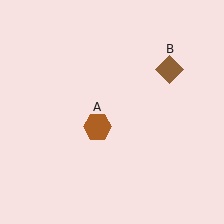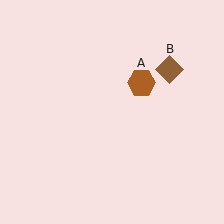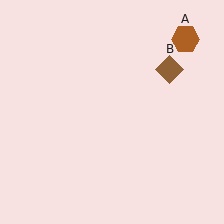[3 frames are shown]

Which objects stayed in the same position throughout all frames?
Brown diamond (object B) remained stationary.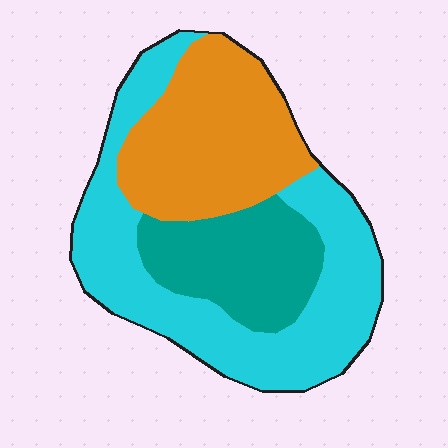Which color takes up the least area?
Teal, at roughly 20%.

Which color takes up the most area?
Cyan, at roughly 45%.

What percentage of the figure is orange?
Orange covers about 30% of the figure.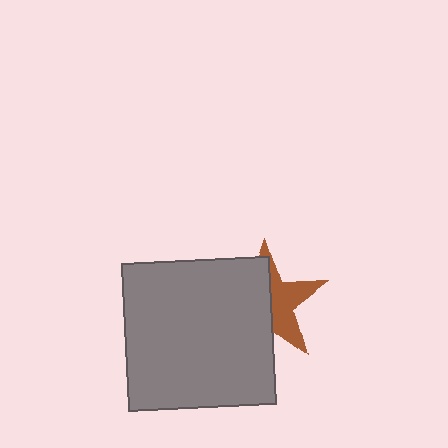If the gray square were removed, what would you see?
You would see the complete brown star.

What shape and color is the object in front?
The object in front is a gray square.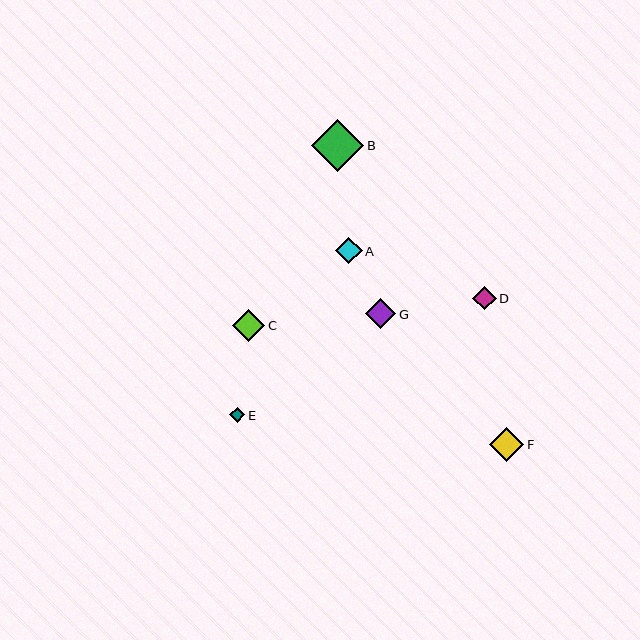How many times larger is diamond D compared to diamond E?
Diamond D is approximately 1.5 times the size of diamond E.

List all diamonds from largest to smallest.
From largest to smallest: B, F, C, G, A, D, E.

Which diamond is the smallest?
Diamond E is the smallest with a size of approximately 15 pixels.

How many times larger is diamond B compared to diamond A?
Diamond B is approximately 1.9 times the size of diamond A.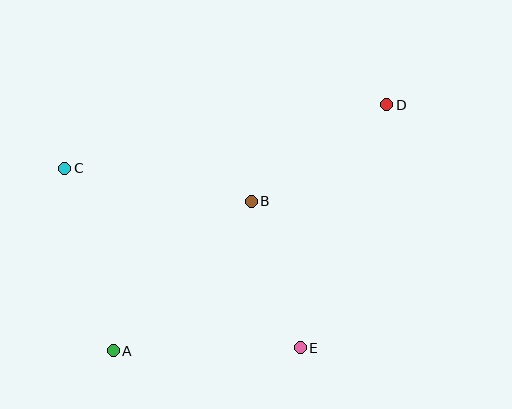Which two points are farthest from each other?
Points A and D are farthest from each other.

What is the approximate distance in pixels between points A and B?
The distance between A and B is approximately 204 pixels.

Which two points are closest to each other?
Points B and E are closest to each other.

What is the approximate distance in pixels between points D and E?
The distance between D and E is approximately 258 pixels.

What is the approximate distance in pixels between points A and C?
The distance between A and C is approximately 189 pixels.